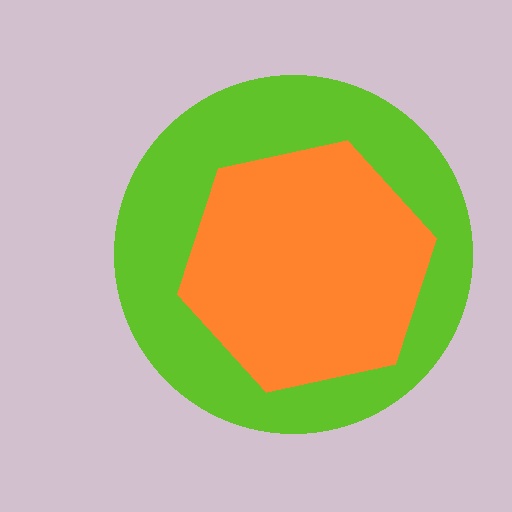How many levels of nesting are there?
2.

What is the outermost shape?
The lime circle.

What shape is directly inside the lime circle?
The orange hexagon.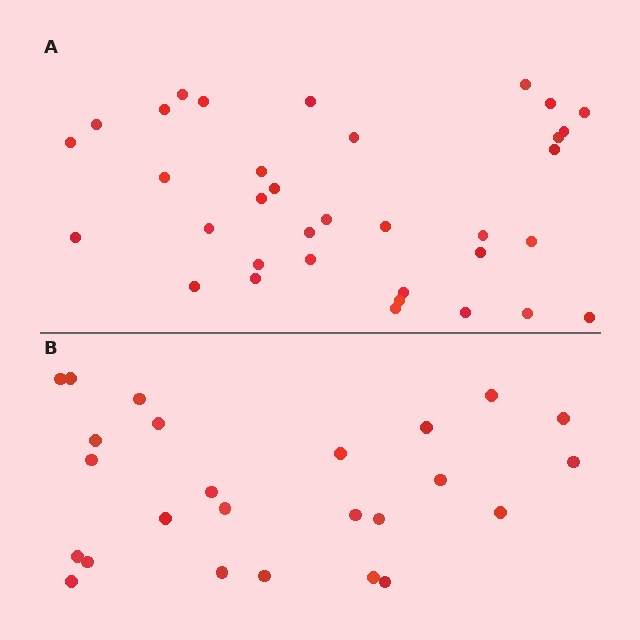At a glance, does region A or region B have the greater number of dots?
Region A (the top region) has more dots.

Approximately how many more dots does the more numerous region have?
Region A has roughly 10 or so more dots than region B.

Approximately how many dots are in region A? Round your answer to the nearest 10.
About 40 dots. (The exact count is 35, which rounds to 40.)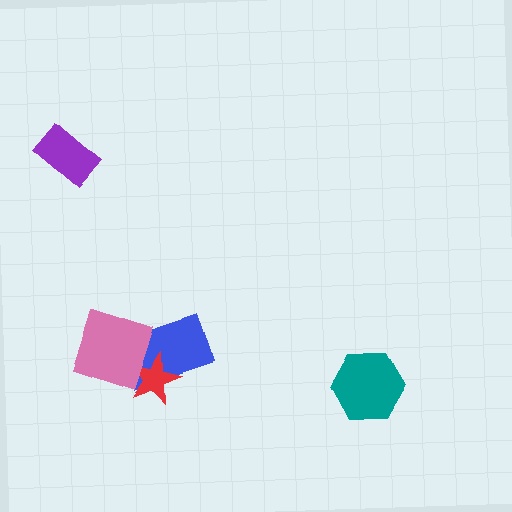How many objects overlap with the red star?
2 objects overlap with the red star.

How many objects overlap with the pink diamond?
2 objects overlap with the pink diamond.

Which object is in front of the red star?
The pink diamond is in front of the red star.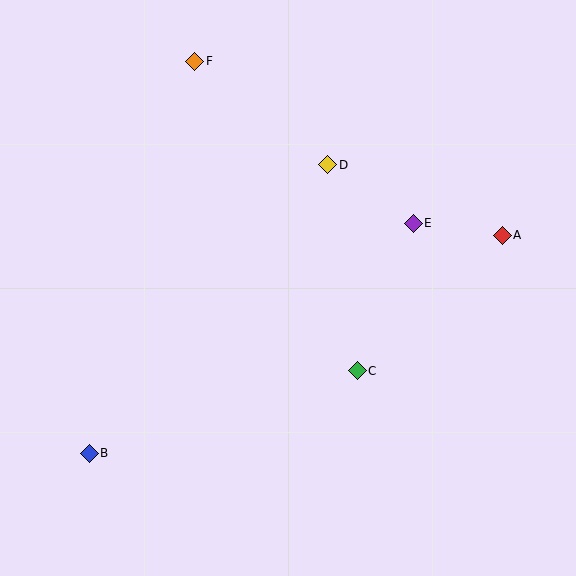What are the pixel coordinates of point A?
Point A is at (502, 235).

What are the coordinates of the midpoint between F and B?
The midpoint between F and B is at (142, 257).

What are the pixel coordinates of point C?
Point C is at (357, 371).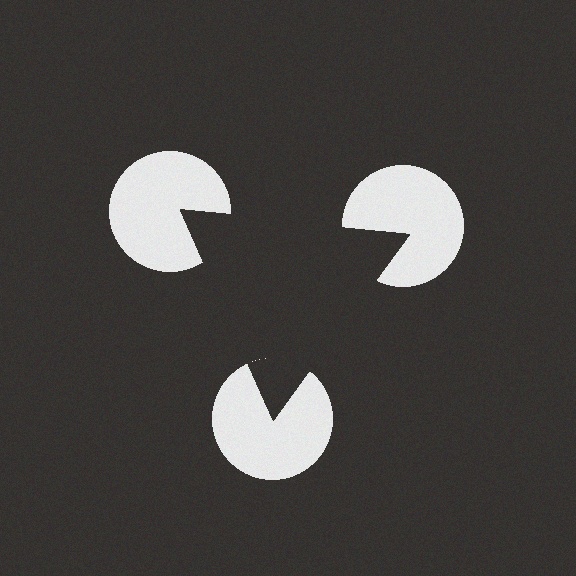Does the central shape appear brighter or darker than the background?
It typically appears slightly darker than the background, even though no actual brightness change is drawn.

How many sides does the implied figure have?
3 sides.